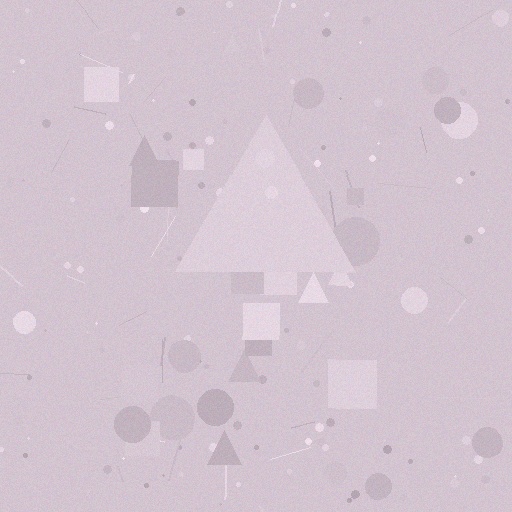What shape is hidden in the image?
A triangle is hidden in the image.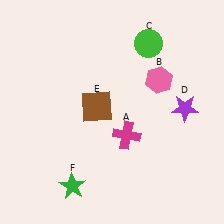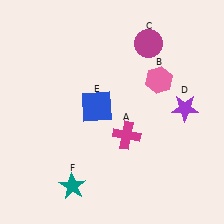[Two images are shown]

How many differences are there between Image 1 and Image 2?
There are 3 differences between the two images.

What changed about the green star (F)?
In Image 1, F is green. In Image 2, it changed to teal.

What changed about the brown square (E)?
In Image 1, E is brown. In Image 2, it changed to blue.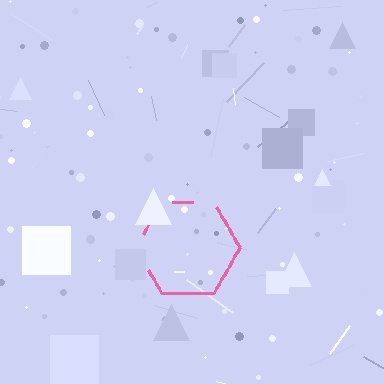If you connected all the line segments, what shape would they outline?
They would outline a hexagon.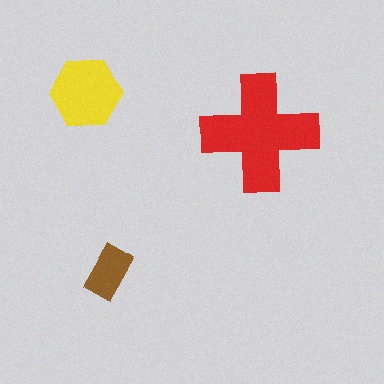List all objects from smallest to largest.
The brown rectangle, the yellow hexagon, the red cross.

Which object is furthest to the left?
The yellow hexagon is leftmost.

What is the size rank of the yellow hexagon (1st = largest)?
2nd.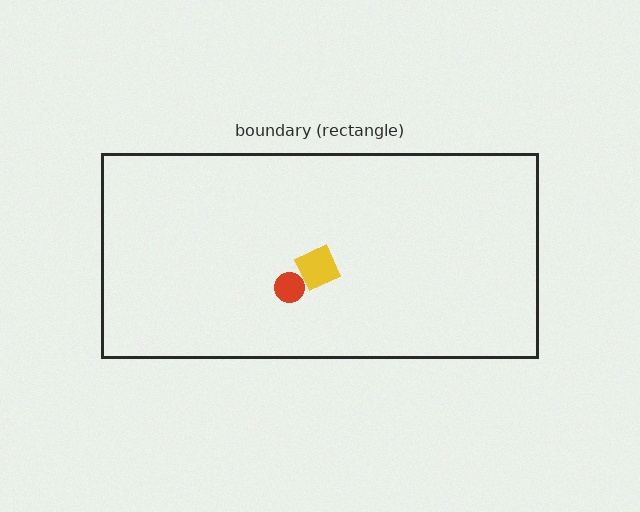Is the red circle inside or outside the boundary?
Inside.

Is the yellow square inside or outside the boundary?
Inside.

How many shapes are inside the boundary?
2 inside, 0 outside.